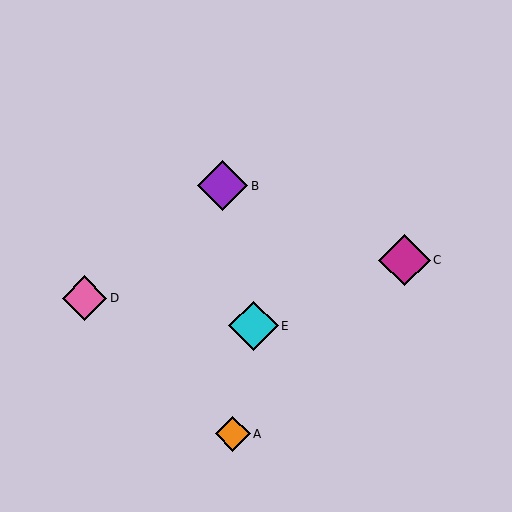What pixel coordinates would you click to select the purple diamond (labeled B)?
Click at (223, 186) to select the purple diamond B.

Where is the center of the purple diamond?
The center of the purple diamond is at (223, 186).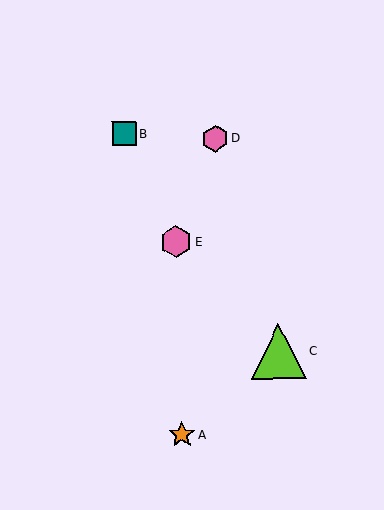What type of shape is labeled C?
Shape C is a lime triangle.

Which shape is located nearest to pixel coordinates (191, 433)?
The orange star (labeled A) at (182, 435) is nearest to that location.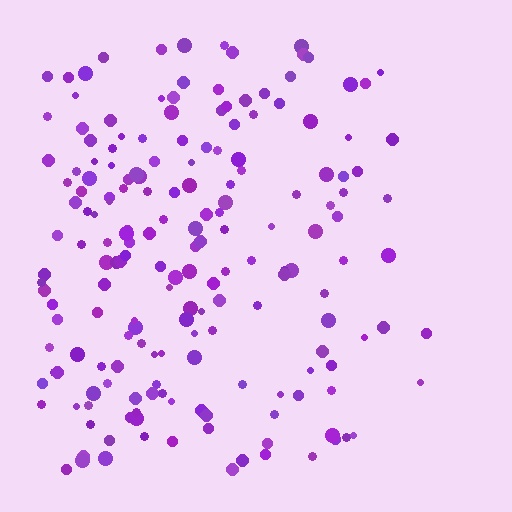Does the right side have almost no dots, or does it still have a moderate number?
Still a moderate number, just noticeably fewer than the left.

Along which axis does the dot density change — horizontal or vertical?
Horizontal.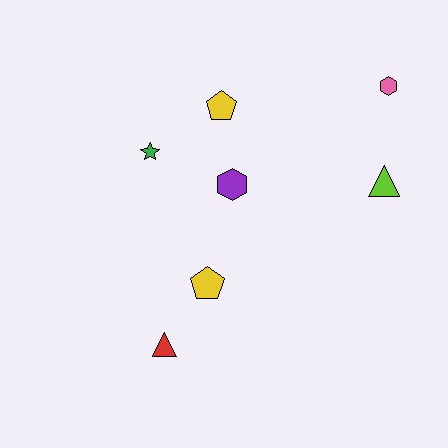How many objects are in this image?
There are 7 objects.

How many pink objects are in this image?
There is 1 pink object.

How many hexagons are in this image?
There are 2 hexagons.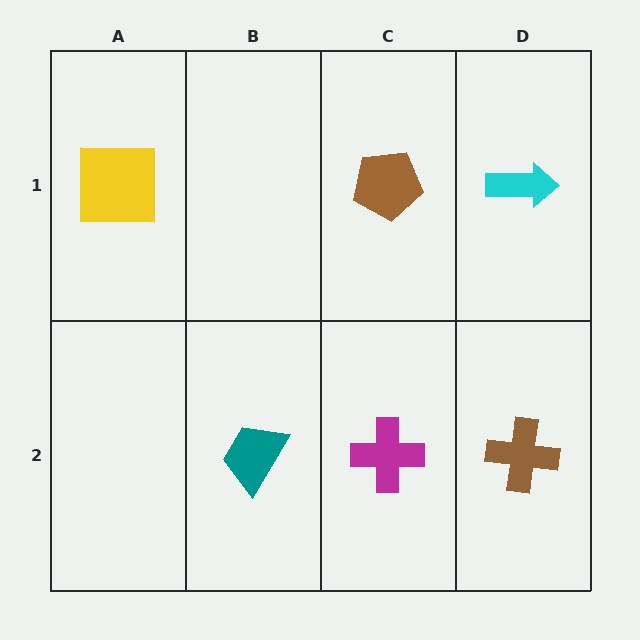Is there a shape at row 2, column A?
No, that cell is empty.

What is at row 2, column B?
A teal trapezoid.